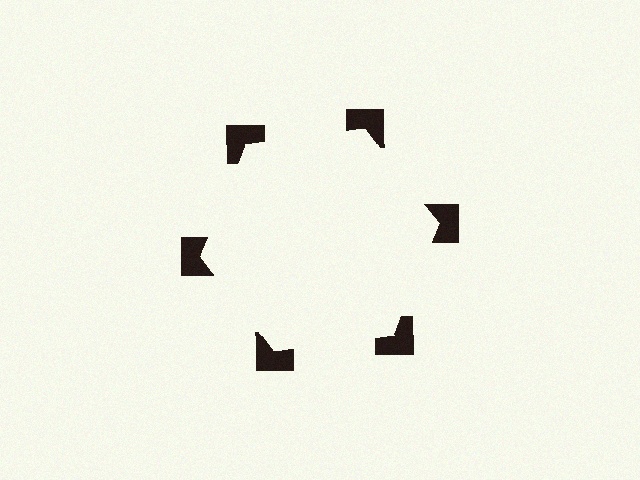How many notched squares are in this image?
There are 6 — one at each vertex of the illusory hexagon.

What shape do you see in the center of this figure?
An illusory hexagon — its edges are inferred from the aligned wedge cuts in the notched squares, not physically drawn.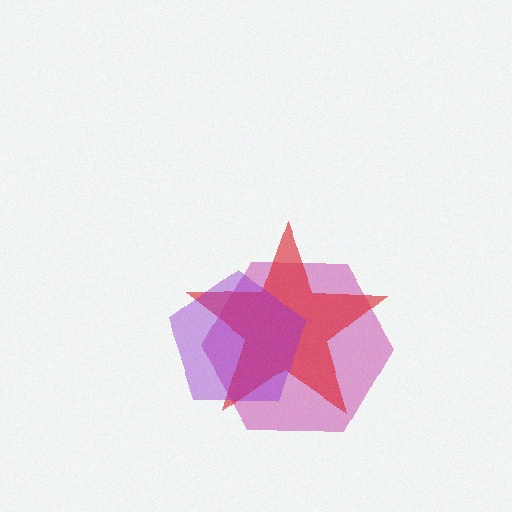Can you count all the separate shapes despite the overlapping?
Yes, there are 3 separate shapes.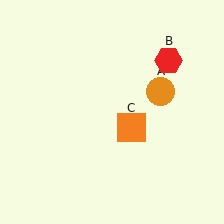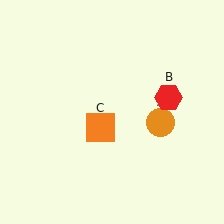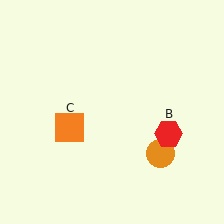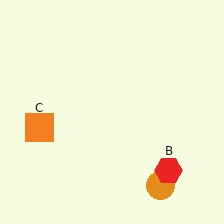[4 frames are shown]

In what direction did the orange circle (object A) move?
The orange circle (object A) moved down.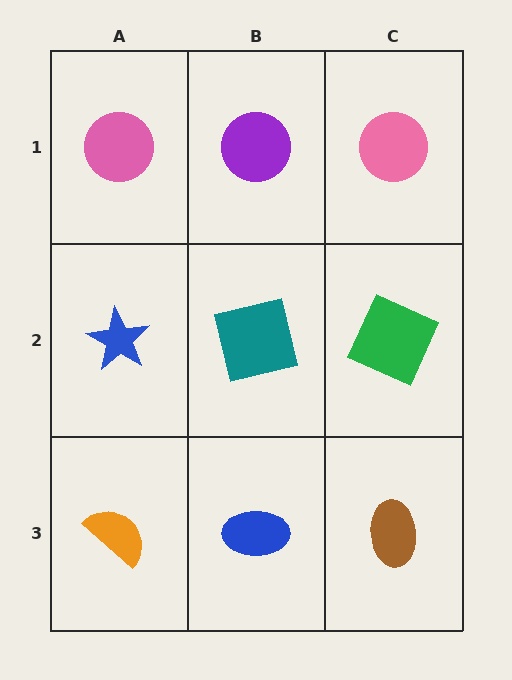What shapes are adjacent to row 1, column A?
A blue star (row 2, column A), a purple circle (row 1, column B).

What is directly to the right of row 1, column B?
A pink circle.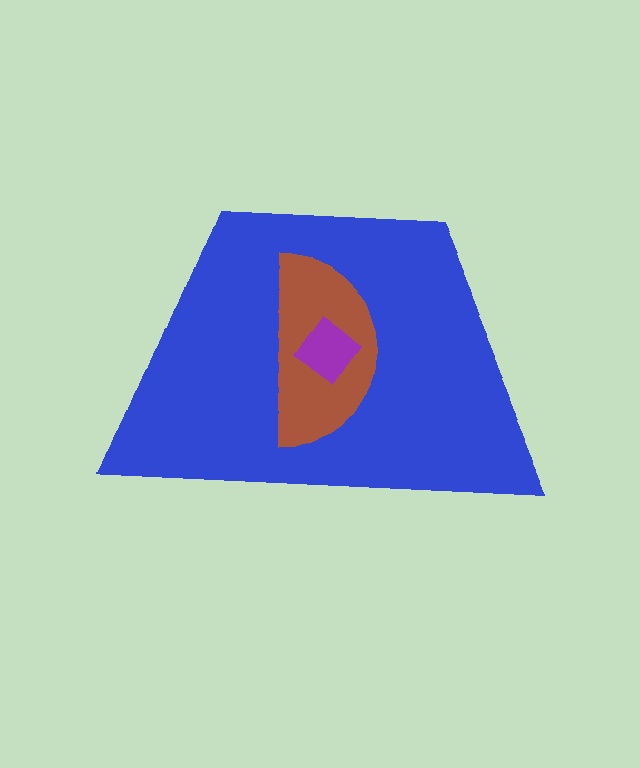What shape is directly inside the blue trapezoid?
The brown semicircle.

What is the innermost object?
The purple diamond.